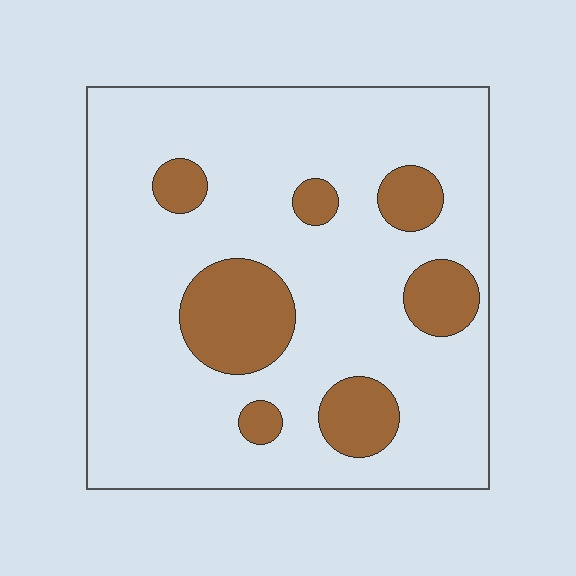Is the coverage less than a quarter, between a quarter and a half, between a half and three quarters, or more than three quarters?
Less than a quarter.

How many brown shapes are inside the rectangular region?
7.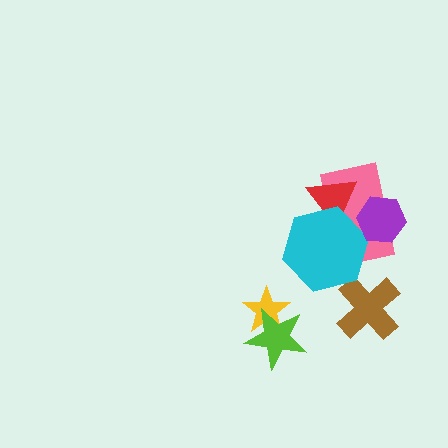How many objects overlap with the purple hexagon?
1 object overlaps with the purple hexagon.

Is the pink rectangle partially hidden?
Yes, it is partially covered by another shape.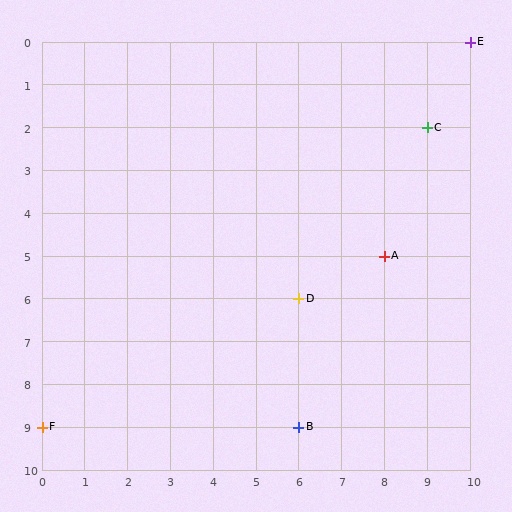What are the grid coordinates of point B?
Point B is at grid coordinates (6, 9).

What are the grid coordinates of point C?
Point C is at grid coordinates (9, 2).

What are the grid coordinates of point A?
Point A is at grid coordinates (8, 5).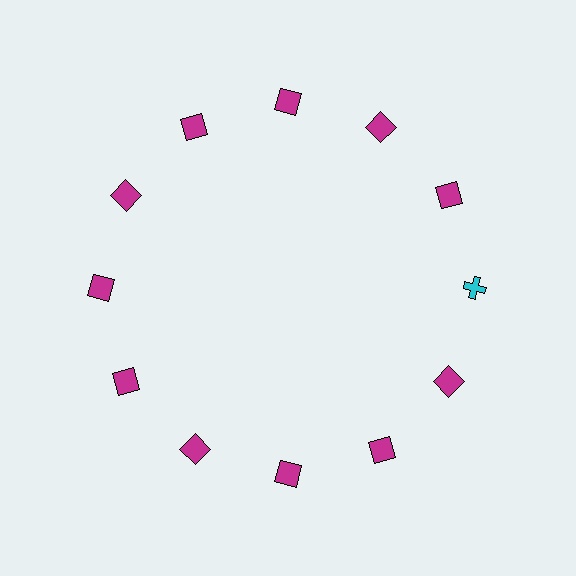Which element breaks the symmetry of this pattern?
The cyan cross at roughly the 3 o'clock position breaks the symmetry. All other shapes are magenta squares.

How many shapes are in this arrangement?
There are 12 shapes arranged in a ring pattern.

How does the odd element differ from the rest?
It differs in both color (cyan instead of magenta) and shape (cross instead of square).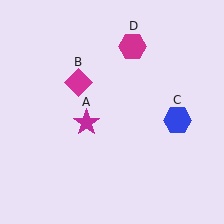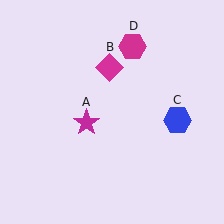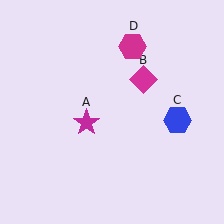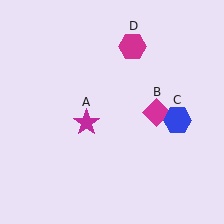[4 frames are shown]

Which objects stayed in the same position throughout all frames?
Magenta star (object A) and blue hexagon (object C) and magenta hexagon (object D) remained stationary.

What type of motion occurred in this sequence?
The magenta diamond (object B) rotated clockwise around the center of the scene.